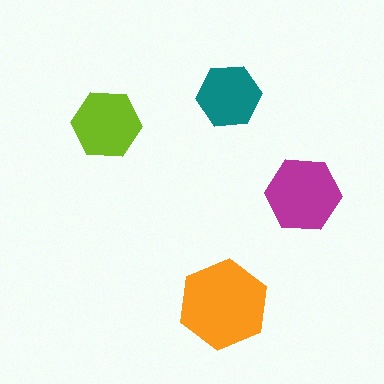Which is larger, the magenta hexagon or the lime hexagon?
The magenta one.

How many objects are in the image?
There are 4 objects in the image.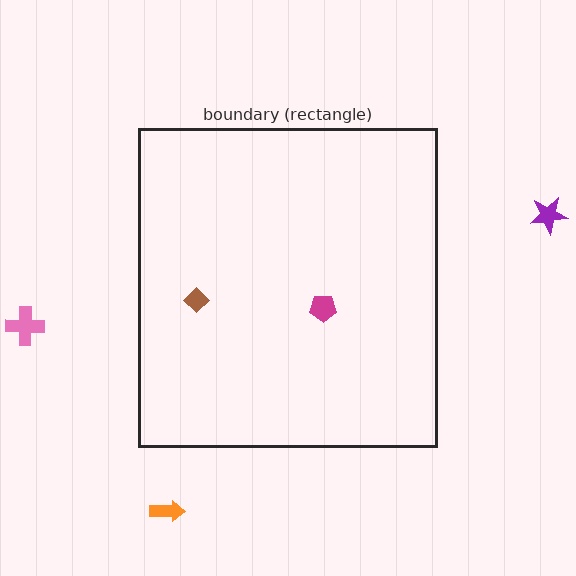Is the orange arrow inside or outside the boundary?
Outside.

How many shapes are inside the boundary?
2 inside, 3 outside.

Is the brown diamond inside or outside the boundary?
Inside.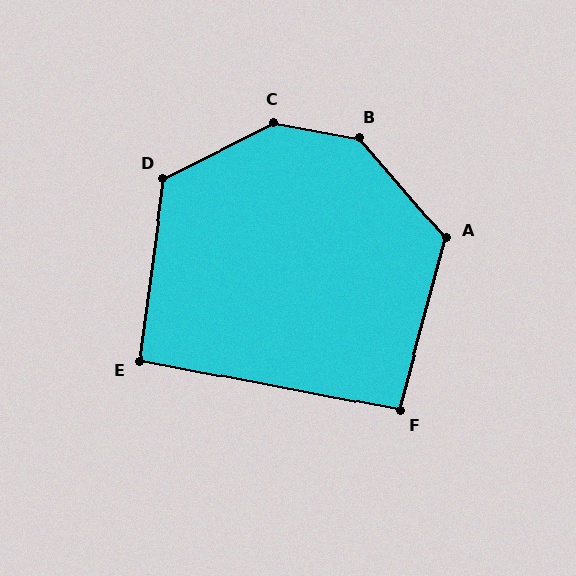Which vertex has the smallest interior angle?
E, at approximately 93 degrees.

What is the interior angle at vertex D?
Approximately 124 degrees (obtuse).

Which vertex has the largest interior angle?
C, at approximately 143 degrees.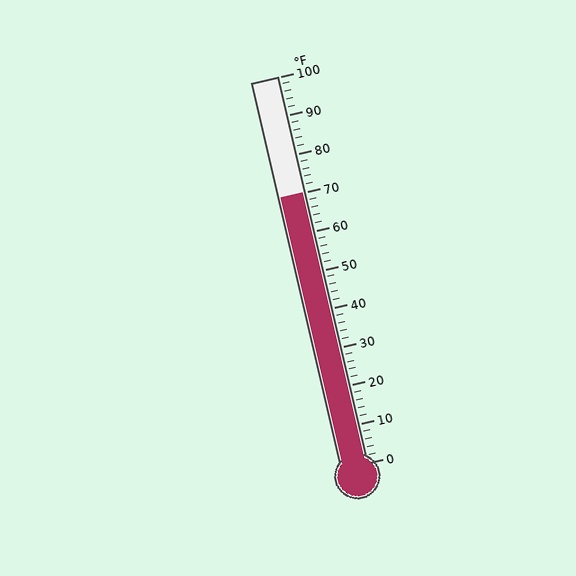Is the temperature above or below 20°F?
The temperature is above 20°F.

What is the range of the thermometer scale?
The thermometer scale ranges from 0°F to 100°F.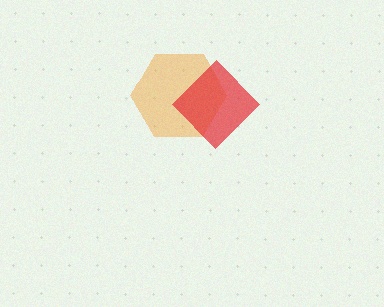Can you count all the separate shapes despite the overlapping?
Yes, there are 2 separate shapes.